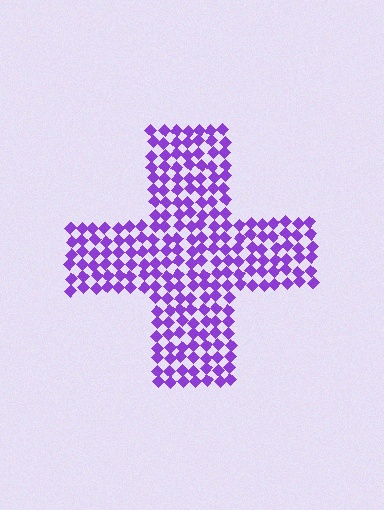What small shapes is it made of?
It is made of small diamonds.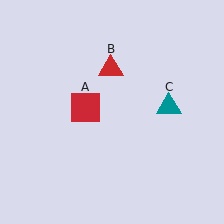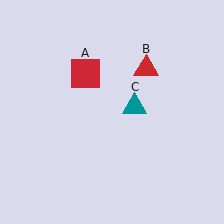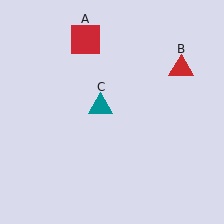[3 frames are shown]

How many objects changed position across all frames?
3 objects changed position: red square (object A), red triangle (object B), teal triangle (object C).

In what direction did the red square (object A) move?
The red square (object A) moved up.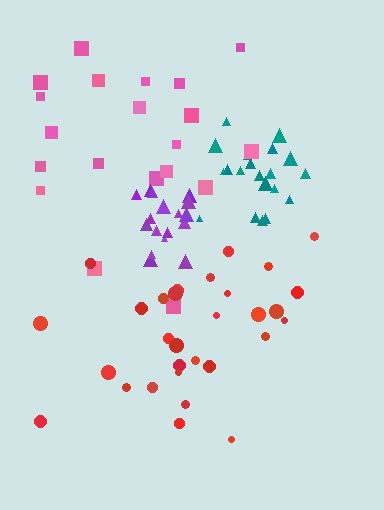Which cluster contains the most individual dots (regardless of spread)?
Red (31).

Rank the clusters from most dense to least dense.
purple, teal, red, pink.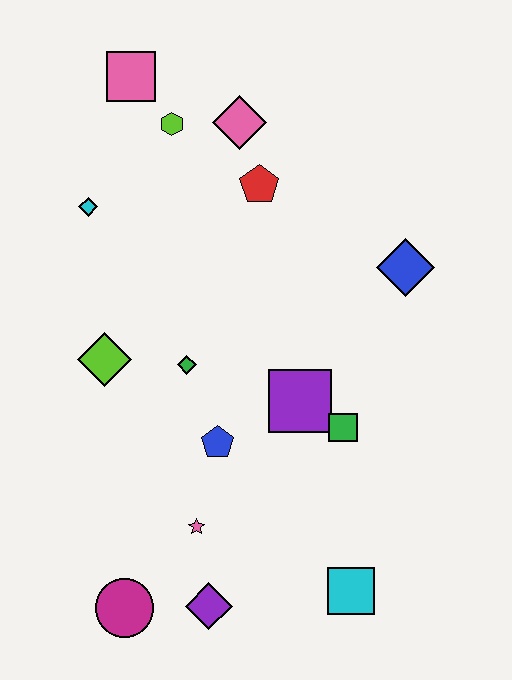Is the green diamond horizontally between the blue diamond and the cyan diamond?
Yes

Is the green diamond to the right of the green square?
No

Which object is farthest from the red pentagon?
The magenta circle is farthest from the red pentagon.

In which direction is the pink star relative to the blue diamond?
The pink star is below the blue diamond.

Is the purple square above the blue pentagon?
Yes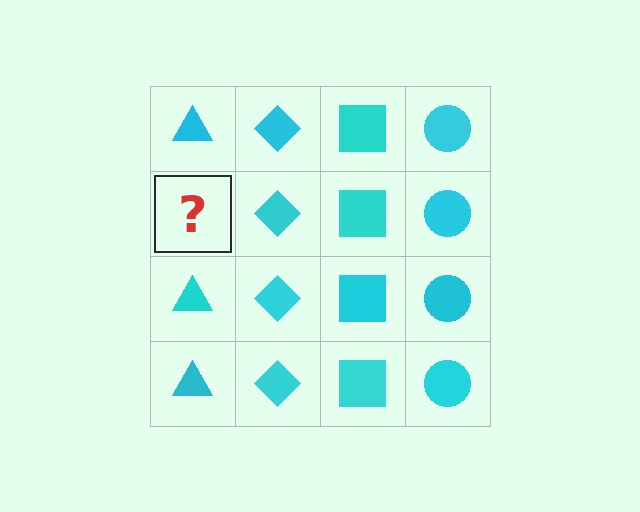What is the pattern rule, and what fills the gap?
The rule is that each column has a consistent shape. The gap should be filled with a cyan triangle.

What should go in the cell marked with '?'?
The missing cell should contain a cyan triangle.